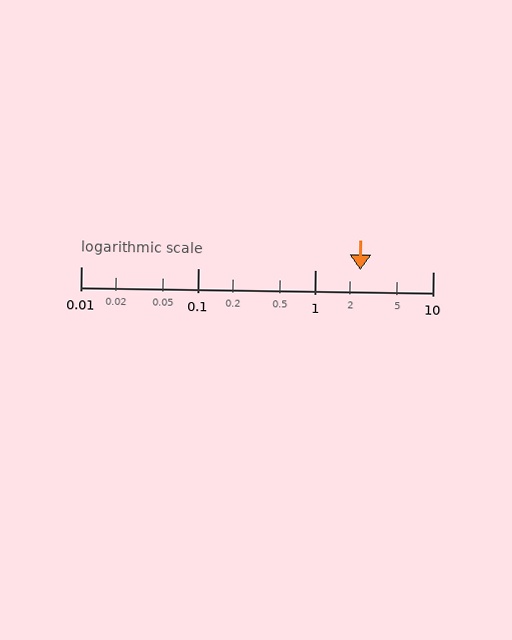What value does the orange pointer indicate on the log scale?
The pointer indicates approximately 2.4.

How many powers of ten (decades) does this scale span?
The scale spans 3 decades, from 0.01 to 10.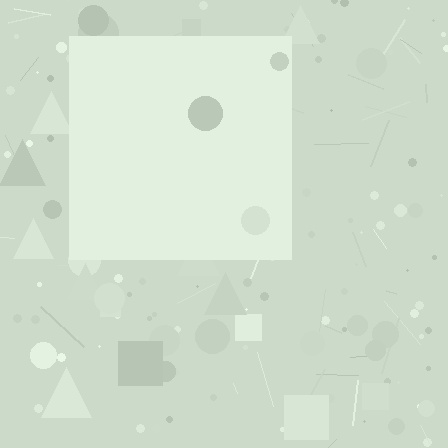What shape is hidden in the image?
A square is hidden in the image.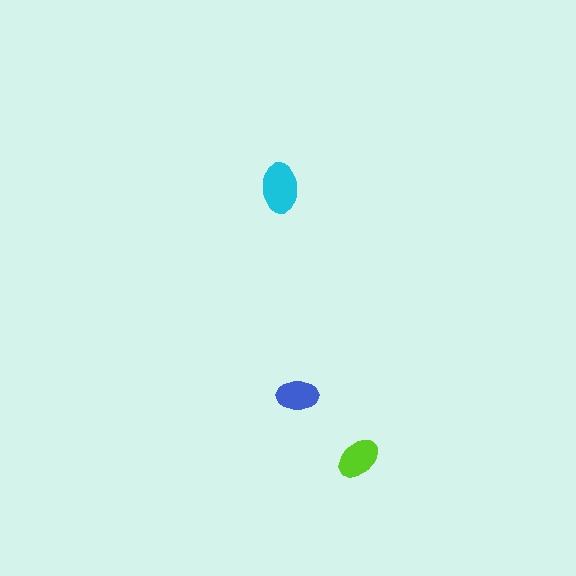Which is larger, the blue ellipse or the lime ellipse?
The lime one.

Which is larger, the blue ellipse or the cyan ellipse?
The cyan one.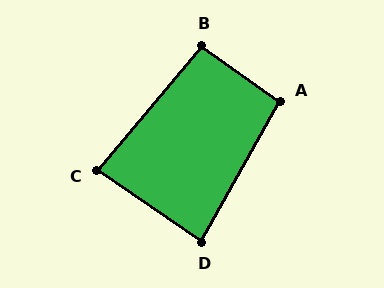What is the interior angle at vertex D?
Approximately 85 degrees (acute).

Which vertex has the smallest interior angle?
C, at approximately 84 degrees.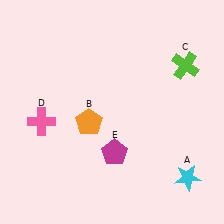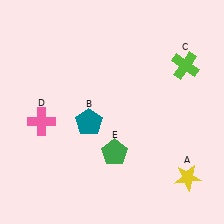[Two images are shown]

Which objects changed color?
A changed from cyan to yellow. B changed from orange to teal. E changed from magenta to green.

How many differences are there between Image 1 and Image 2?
There are 3 differences between the two images.